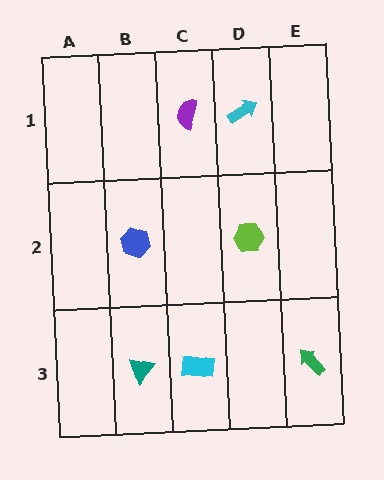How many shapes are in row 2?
2 shapes.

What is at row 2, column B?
A blue hexagon.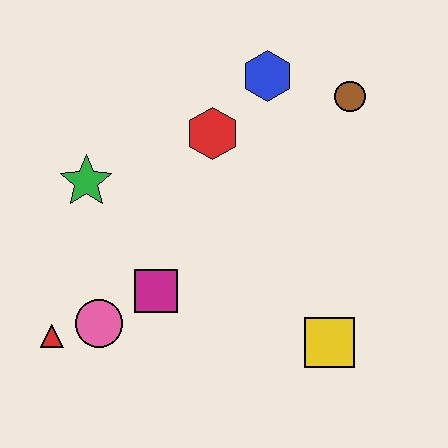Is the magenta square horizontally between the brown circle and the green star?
Yes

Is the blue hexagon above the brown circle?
Yes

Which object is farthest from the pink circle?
The brown circle is farthest from the pink circle.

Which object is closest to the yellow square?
The magenta square is closest to the yellow square.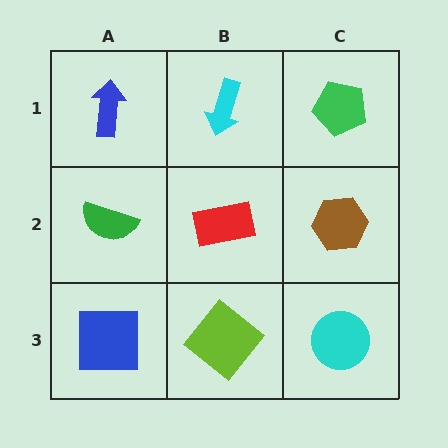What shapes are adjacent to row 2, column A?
A blue arrow (row 1, column A), a blue square (row 3, column A), a red rectangle (row 2, column B).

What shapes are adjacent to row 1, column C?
A brown hexagon (row 2, column C), a cyan arrow (row 1, column B).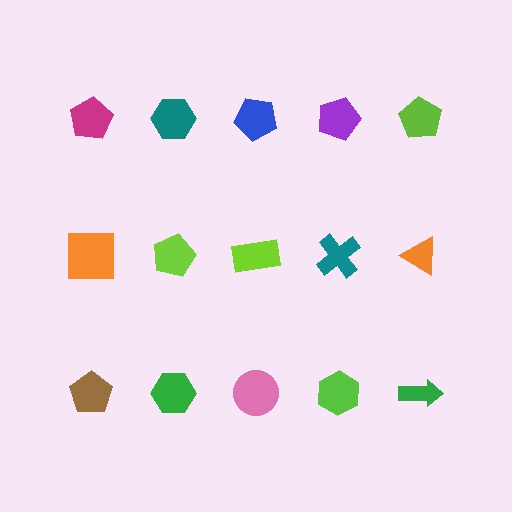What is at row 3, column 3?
A pink circle.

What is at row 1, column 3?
A blue pentagon.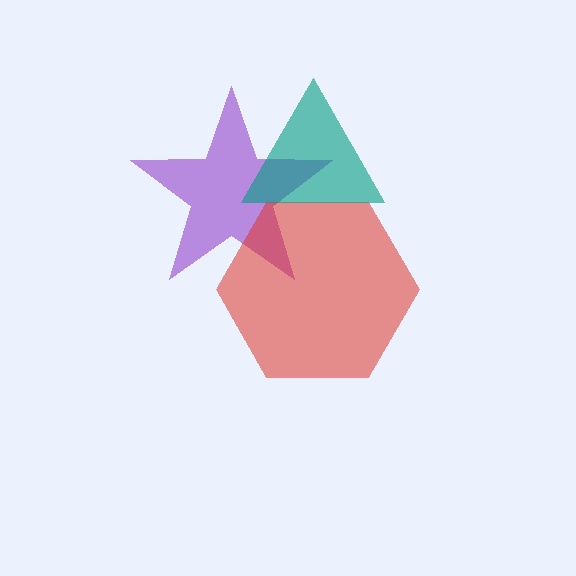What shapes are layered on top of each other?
The layered shapes are: a purple star, a red hexagon, a teal triangle.